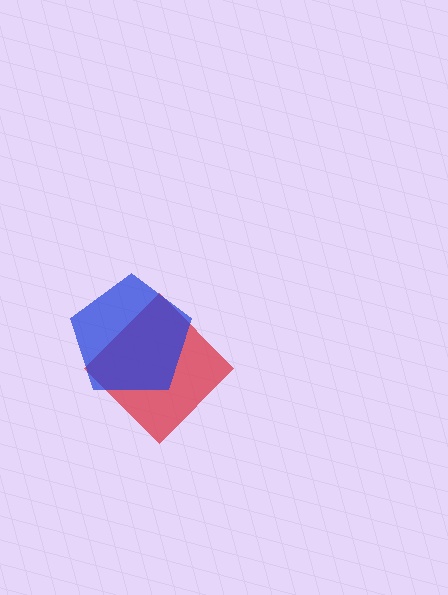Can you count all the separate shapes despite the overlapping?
Yes, there are 2 separate shapes.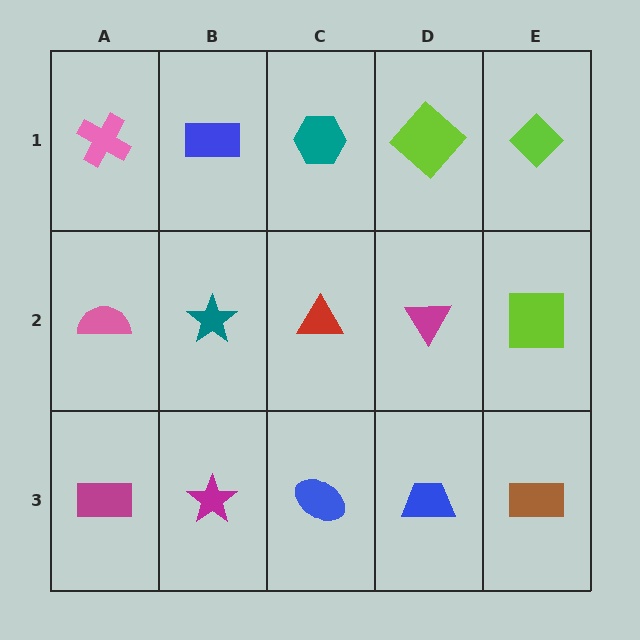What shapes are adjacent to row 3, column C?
A red triangle (row 2, column C), a magenta star (row 3, column B), a blue trapezoid (row 3, column D).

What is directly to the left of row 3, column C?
A magenta star.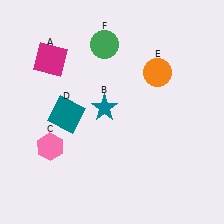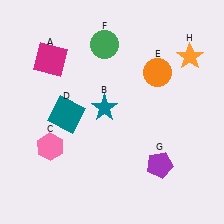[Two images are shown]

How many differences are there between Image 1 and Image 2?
There are 2 differences between the two images.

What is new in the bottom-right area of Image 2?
A purple pentagon (G) was added in the bottom-right area of Image 2.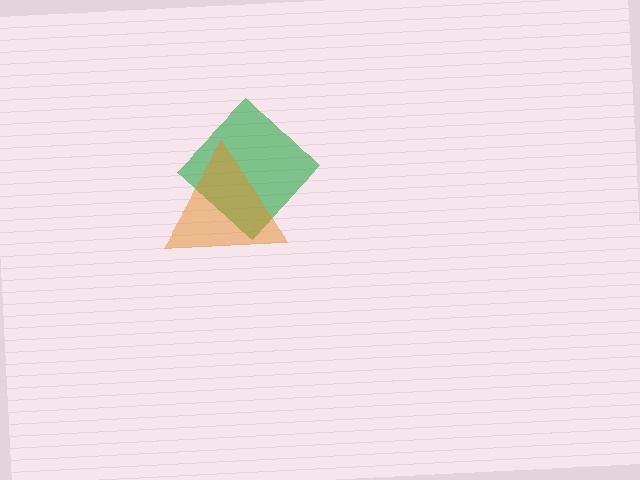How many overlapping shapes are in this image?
There are 2 overlapping shapes in the image.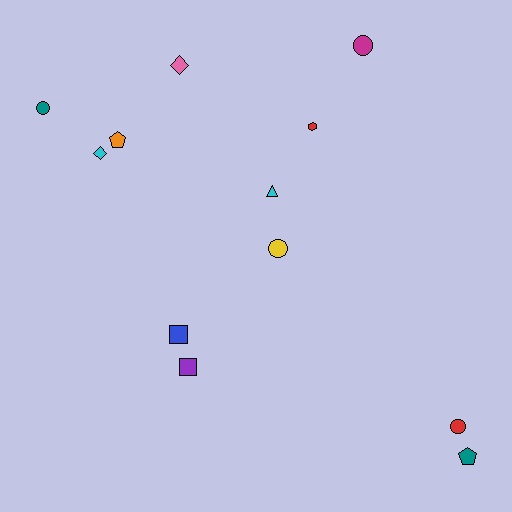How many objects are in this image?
There are 12 objects.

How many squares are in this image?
There are 2 squares.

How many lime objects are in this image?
There are no lime objects.